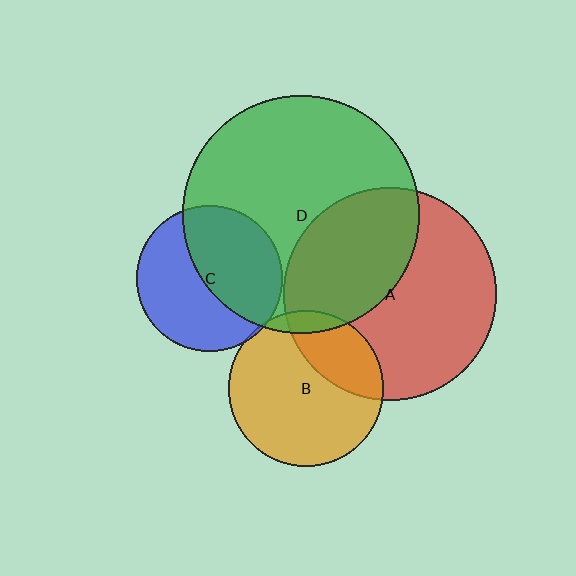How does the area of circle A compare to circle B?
Approximately 1.9 times.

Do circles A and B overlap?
Yes.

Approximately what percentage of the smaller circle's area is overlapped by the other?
Approximately 25%.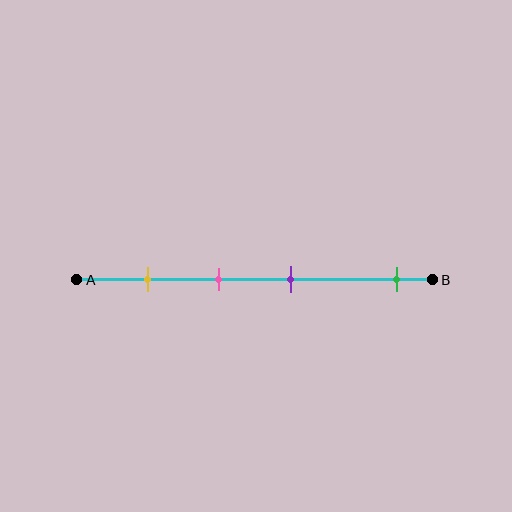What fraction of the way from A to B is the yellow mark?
The yellow mark is approximately 20% (0.2) of the way from A to B.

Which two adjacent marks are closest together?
The pink and purple marks are the closest adjacent pair.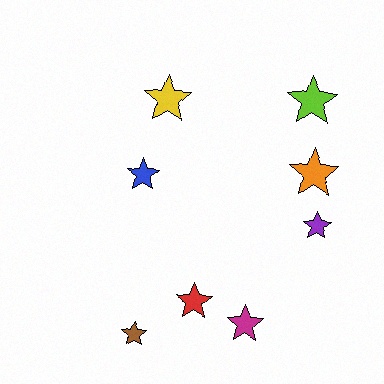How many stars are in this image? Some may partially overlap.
There are 8 stars.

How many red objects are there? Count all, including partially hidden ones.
There is 1 red object.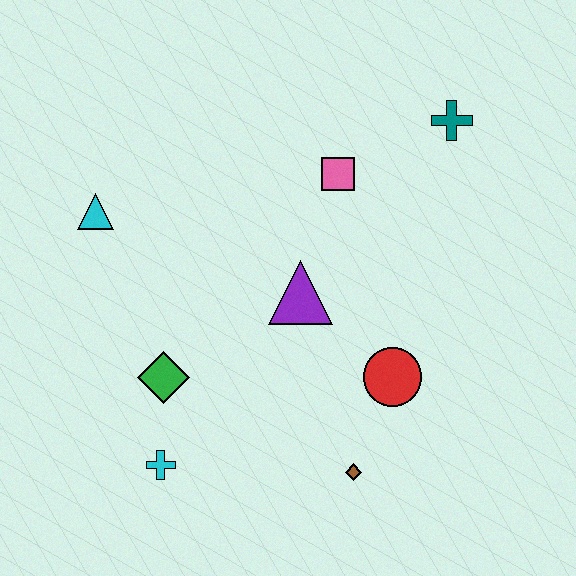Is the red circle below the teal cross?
Yes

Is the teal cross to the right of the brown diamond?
Yes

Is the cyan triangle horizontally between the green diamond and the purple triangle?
No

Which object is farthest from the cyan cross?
The teal cross is farthest from the cyan cross.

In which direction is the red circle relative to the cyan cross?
The red circle is to the right of the cyan cross.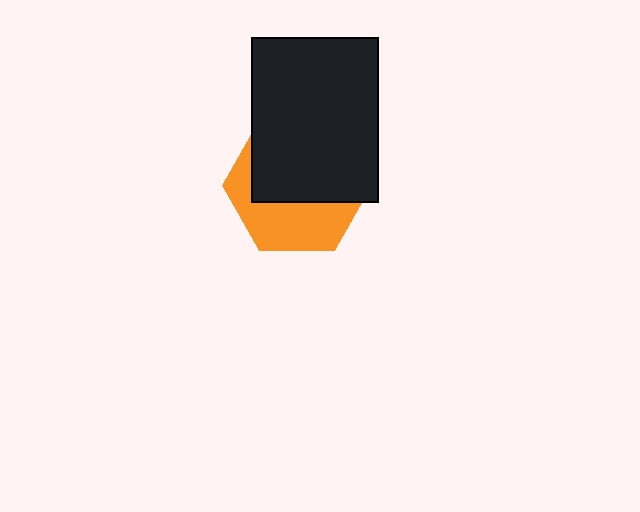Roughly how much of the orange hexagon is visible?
A small part of it is visible (roughly 41%).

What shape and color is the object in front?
The object in front is a black rectangle.